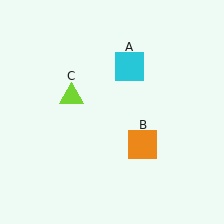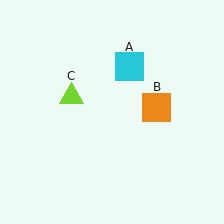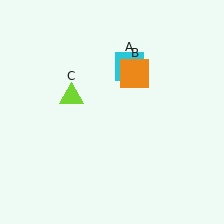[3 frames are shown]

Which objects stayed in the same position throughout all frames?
Cyan square (object A) and lime triangle (object C) remained stationary.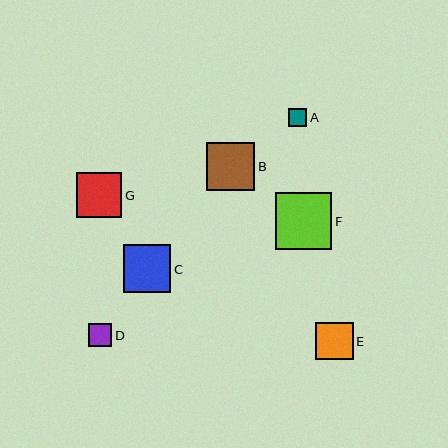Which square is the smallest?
Square A is the smallest with a size of approximately 18 pixels.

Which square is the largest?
Square F is the largest with a size of approximately 56 pixels.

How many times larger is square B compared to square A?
Square B is approximately 2.7 times the size of square A.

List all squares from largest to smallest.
From largest to smallest: F, B, C, G, E, D, A.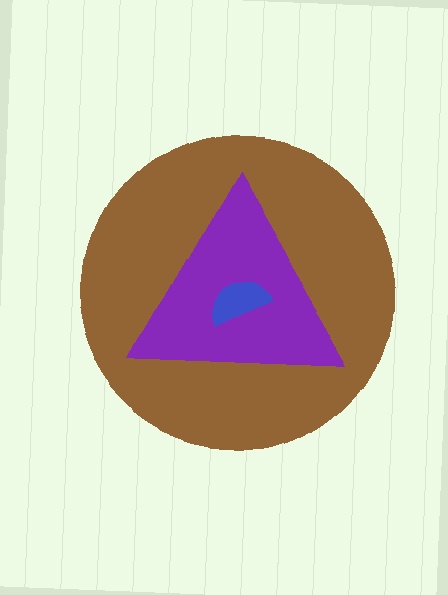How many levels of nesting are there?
3.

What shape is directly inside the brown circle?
The purple triangle.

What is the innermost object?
The blue semicircle.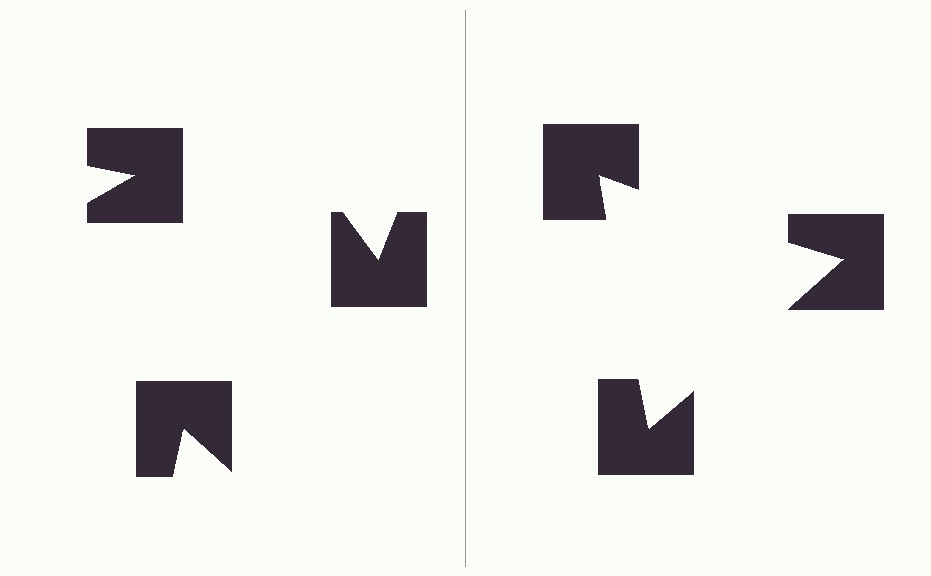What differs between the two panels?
The notched squares are positioned identically on both sides; only the wedge orientations differ. On the right they align to a triangle; on the left they are misaligned.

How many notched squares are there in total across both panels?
6 — 3 on each side.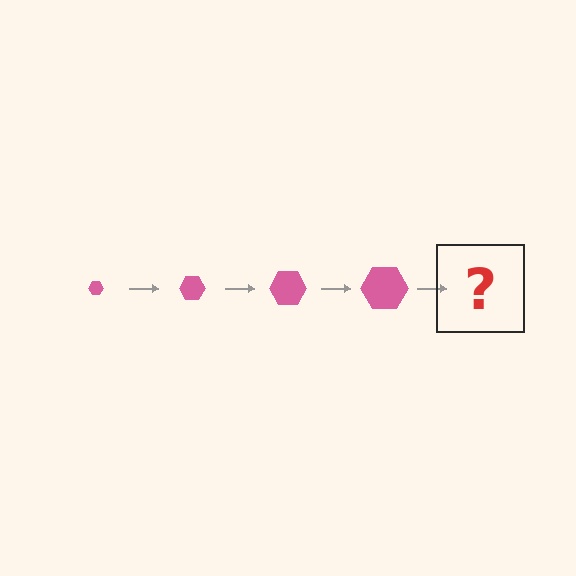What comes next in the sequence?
The next element should be a pink hexagon, larger than the previous one.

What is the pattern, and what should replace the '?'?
The pattern is that the hexagon gets progressively larger each step. The '?' should be a pink hexagon, larger than the previous one.